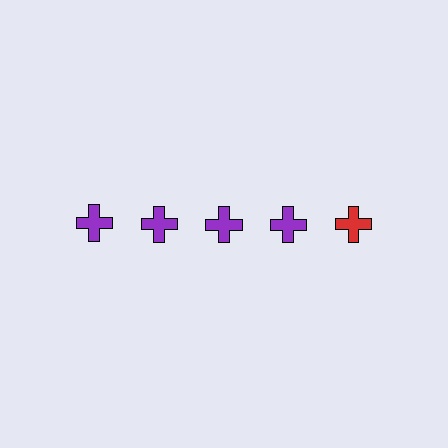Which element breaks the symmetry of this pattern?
The red cross in the top row, rightmost column breaks the symmetry. All other shapes are purple crosses.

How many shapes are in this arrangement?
There are 5 shapes arranged in a grid pattern.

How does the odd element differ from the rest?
It has a different color: red instead of purple.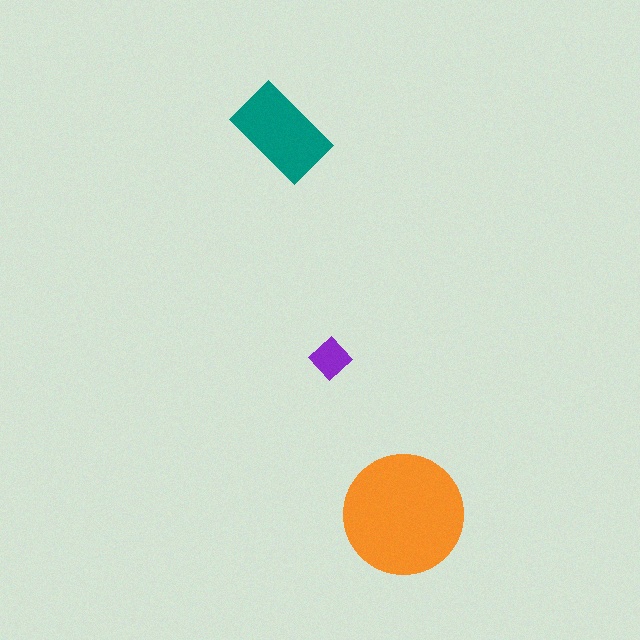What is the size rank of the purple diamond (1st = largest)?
3rd.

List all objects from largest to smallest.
The orange circle, the teal rectangle, the purple diamond.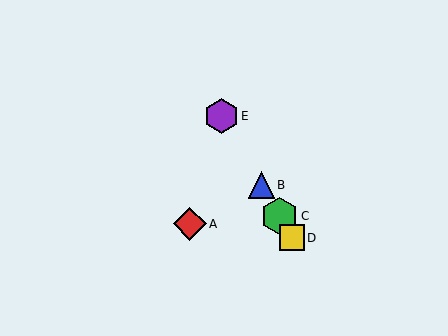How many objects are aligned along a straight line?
4 objects (B, C, D, E) are aligned along a straight line.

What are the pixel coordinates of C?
Object C is at (279, 216).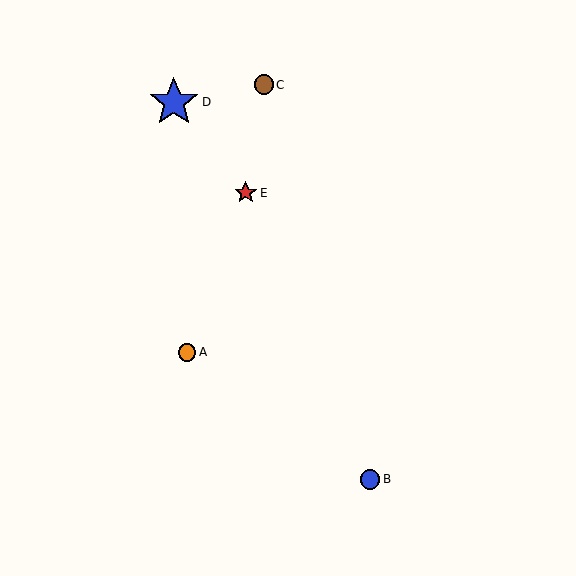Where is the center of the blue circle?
The center of the blue circle is at (370, 479).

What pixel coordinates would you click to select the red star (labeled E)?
Click at (246, 193) to select the red star E.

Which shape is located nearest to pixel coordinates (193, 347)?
The orange circle (labeled A) at (187, 352) is nearest to that location.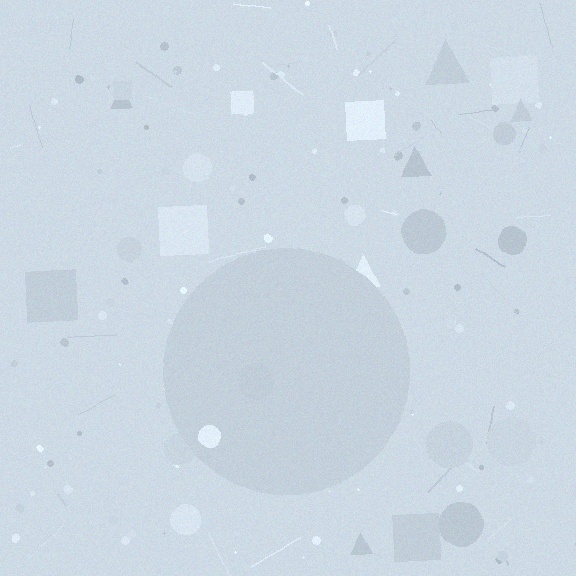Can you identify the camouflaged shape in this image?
The camouflaged shape is a circle.